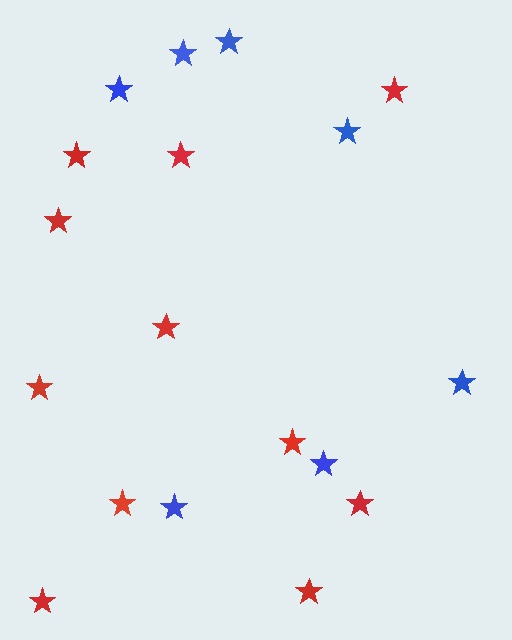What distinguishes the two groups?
There are 2 groups: one group of red stars (11) and one group of blue stars (7).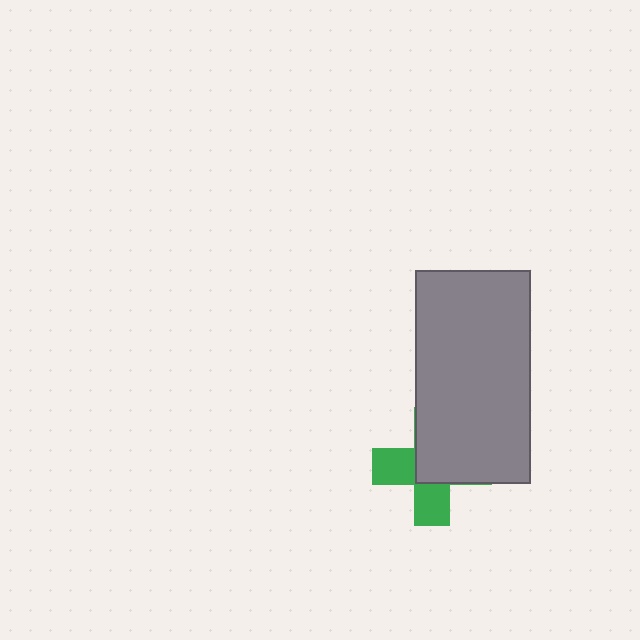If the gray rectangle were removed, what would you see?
You would see the complete green cross.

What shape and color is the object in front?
The object in front is a gray rectangle.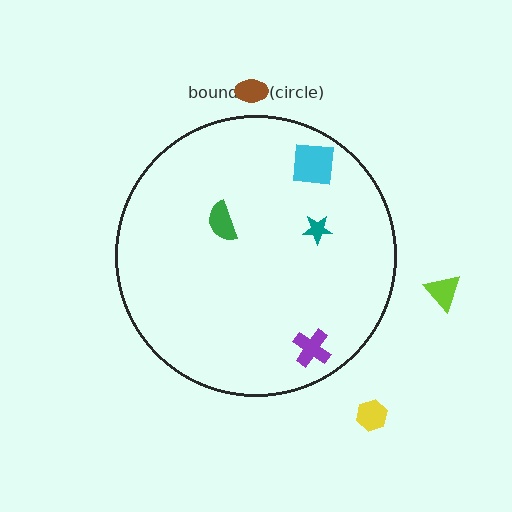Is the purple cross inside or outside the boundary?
Inside.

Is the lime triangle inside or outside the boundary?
Outside.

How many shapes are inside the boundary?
4 inside, 3 outside.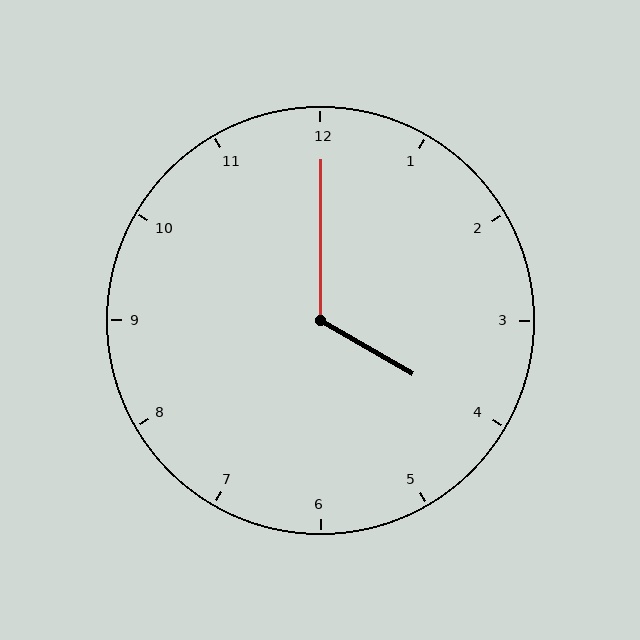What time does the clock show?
4:00.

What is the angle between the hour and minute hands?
Approximately 120 degrees.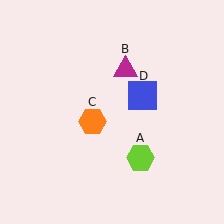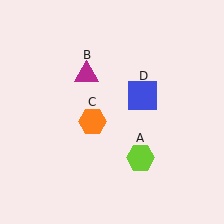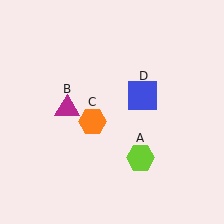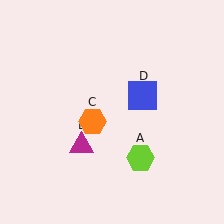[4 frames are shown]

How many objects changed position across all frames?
1 object changed position: magenta triangle (object B).